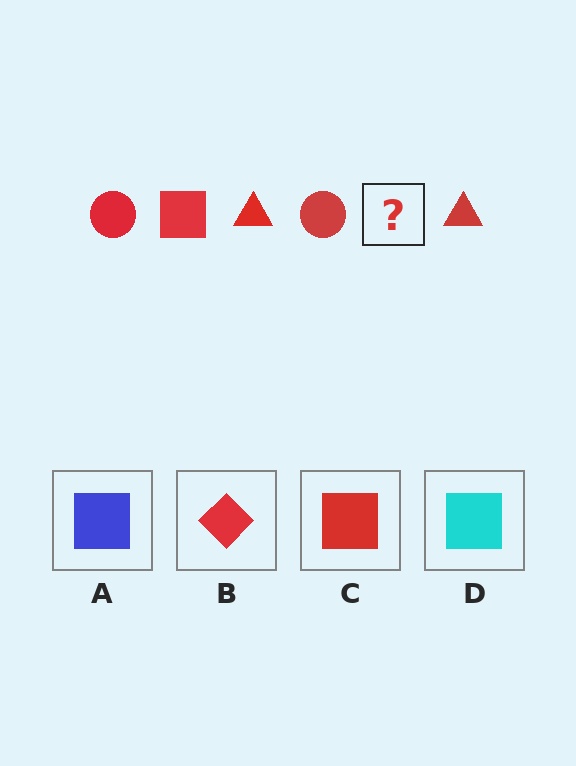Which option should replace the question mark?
Option C.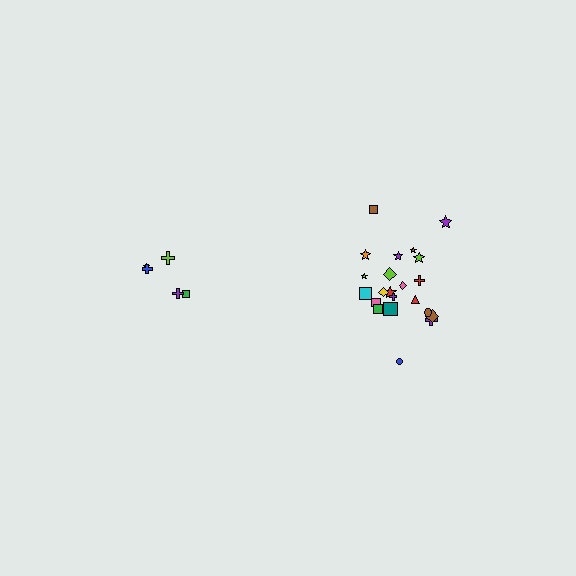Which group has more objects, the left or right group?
The right group.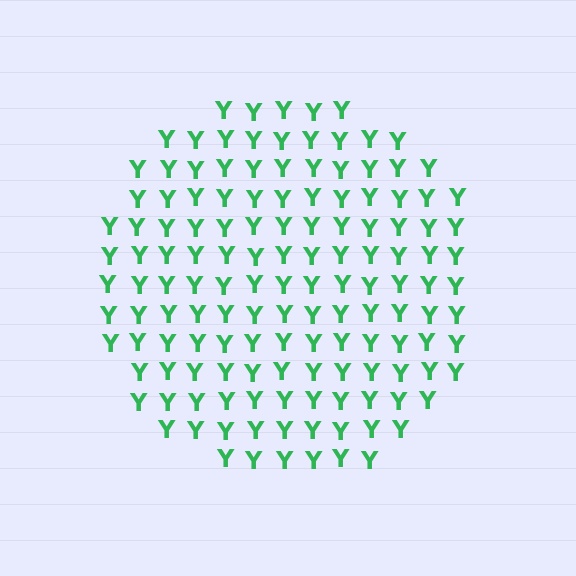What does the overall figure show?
The overall figure shows a circle.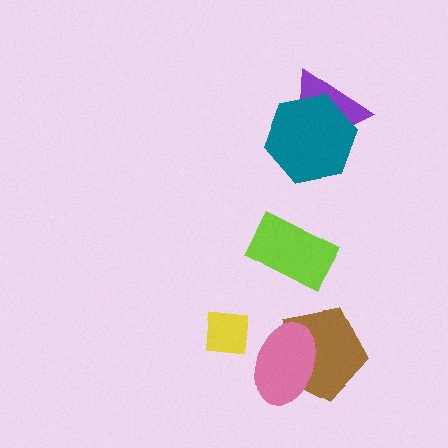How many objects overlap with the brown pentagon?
1 object overlaps with the brown pentagon.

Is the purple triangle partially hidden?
Yes, it is partially covered by another shape.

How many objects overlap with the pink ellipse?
1 object overlaps with the pink ellipse.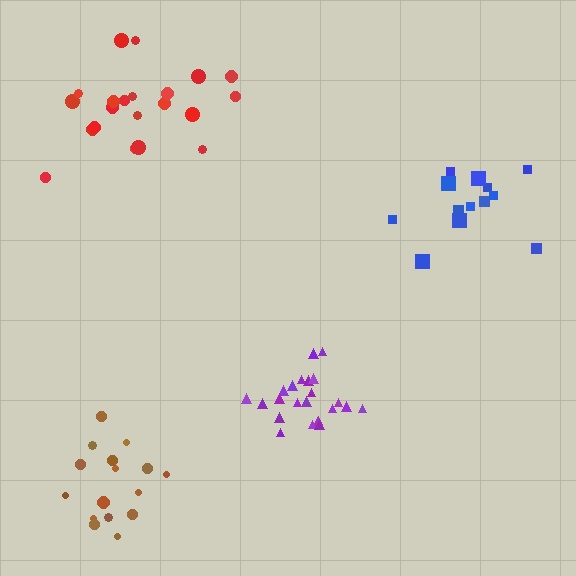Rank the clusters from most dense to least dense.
purple, brown, red, blue.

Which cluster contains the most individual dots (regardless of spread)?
Purple (23).